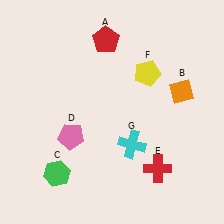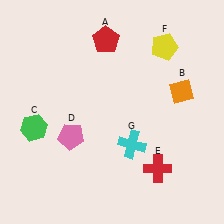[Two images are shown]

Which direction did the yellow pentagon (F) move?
The yellow pentagon (F) moved up.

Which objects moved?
The objects that moved are: the green hexagon (C), the yellow pentagon (F).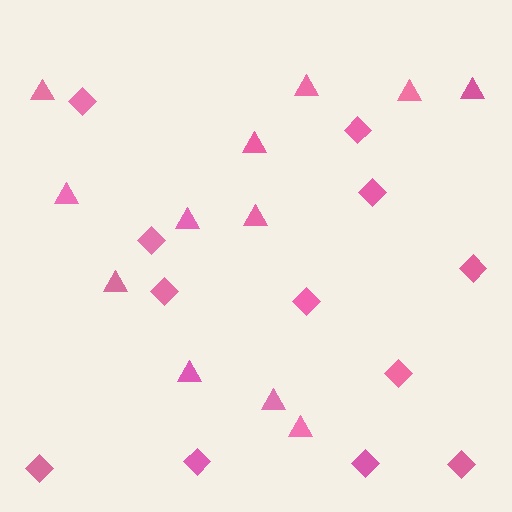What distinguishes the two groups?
There are 2 groups: one group of diamonds (12) and one group of triangles (12).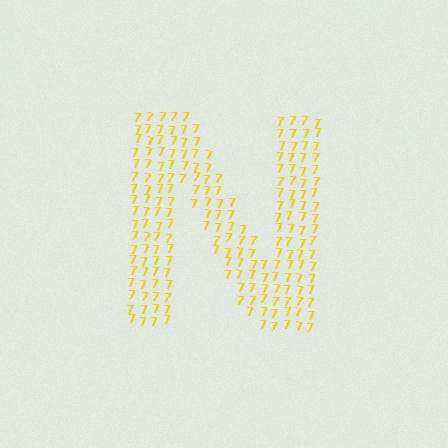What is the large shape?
The large shape is the letter N.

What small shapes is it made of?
It is made of small digit 7's.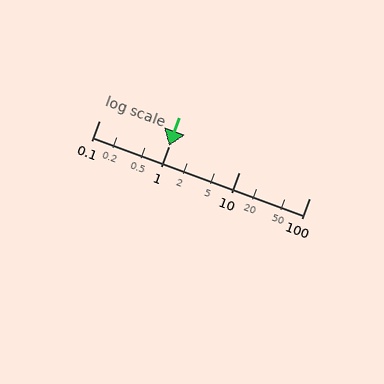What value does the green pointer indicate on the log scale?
The pointer indicates approximately 0.99.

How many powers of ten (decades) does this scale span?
The scale spans 3 decades, from 0.1 to 100.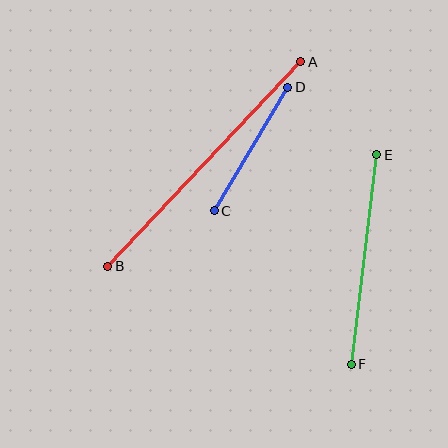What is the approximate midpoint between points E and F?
The midpoint is at approximately (364, 260) pixels.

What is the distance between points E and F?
The distance is approximately 211 pixels.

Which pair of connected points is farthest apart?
Points A and B are farthest apart.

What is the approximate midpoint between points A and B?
The midpoint is at approximately (204, 164) pixels.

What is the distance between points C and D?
The distance is approximately 144 pixels.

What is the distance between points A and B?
The distance is approximately 281 pixels.